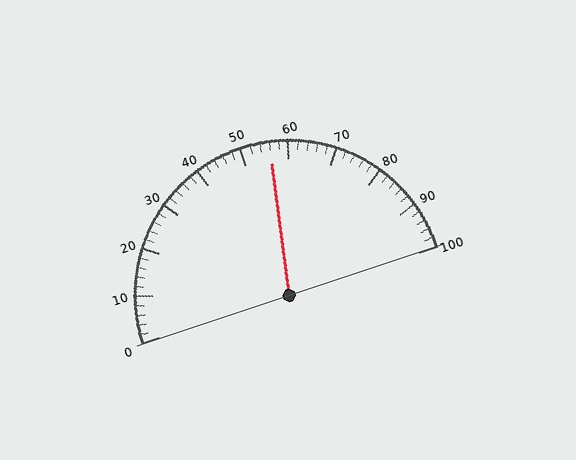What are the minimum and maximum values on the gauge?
The gauge ranges from 0 to 100.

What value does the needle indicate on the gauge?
The needle indicates approximately 56.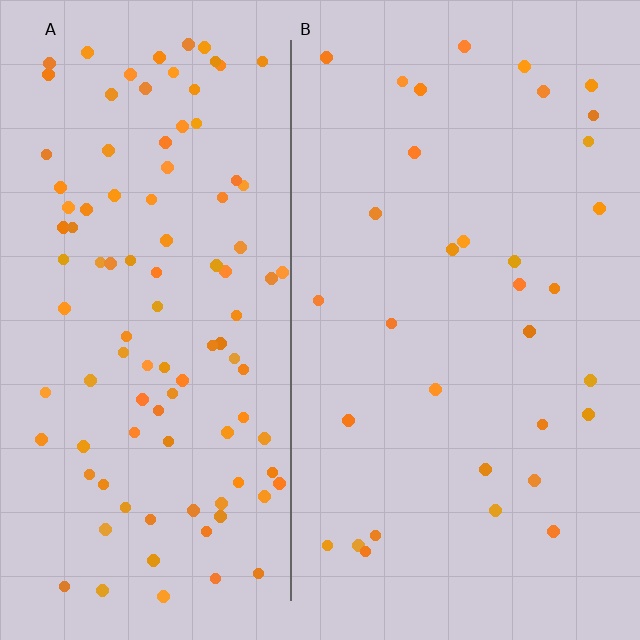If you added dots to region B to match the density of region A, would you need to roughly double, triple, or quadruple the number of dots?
Approximately triple.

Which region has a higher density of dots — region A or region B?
A (the left).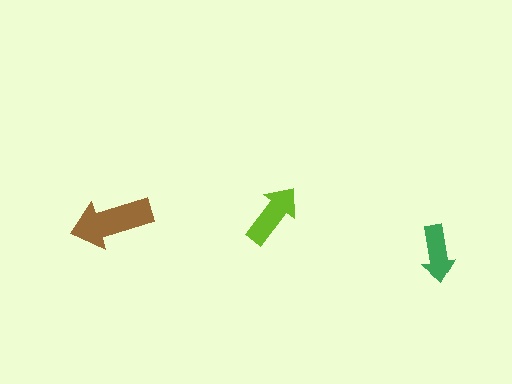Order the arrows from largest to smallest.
the brown one, the lime one, the green one.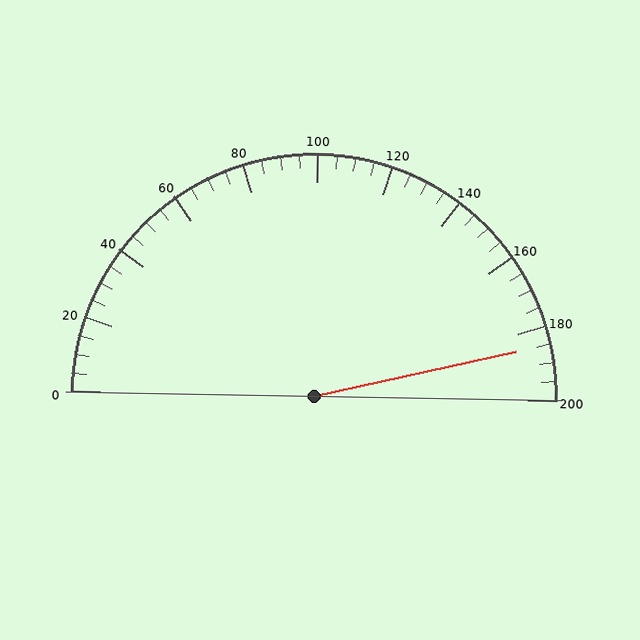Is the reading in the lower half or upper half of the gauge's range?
The reading is in the upper half of the range (0 to 200).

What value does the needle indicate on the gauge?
The needle indicates approximately 185.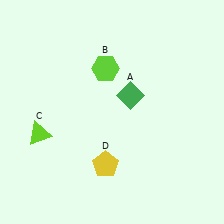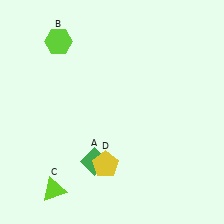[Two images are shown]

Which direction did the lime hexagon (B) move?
The lime hexagon (B) moved left.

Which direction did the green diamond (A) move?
The green diamond (A) moved down.